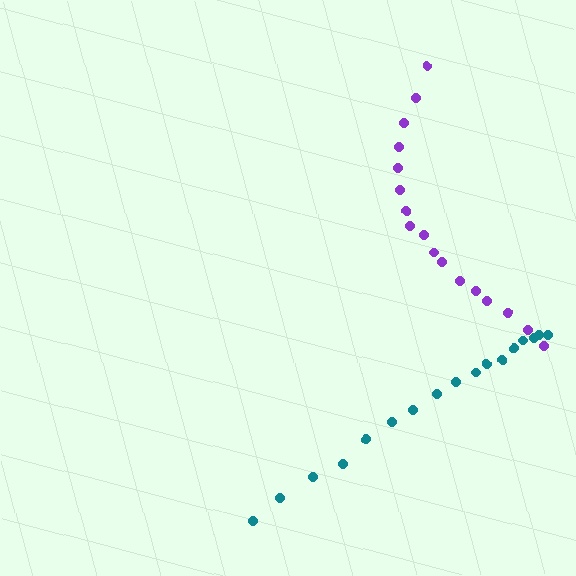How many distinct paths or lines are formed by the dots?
There are 2 distinct paths.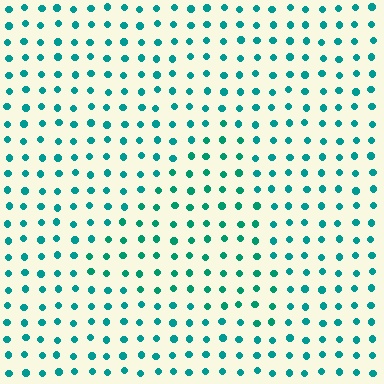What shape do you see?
I see a triangle.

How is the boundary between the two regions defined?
The boundary is defined purely by a slight shift in hue (about 15 degrees). Spacing, size, and orientation are identical on both sides.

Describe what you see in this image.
The image is filled with small teal elements in a uniform arrangement. A triangle-shaped region is visible where the elements are tinted to a slightly different hue, forming a subtle color boundary.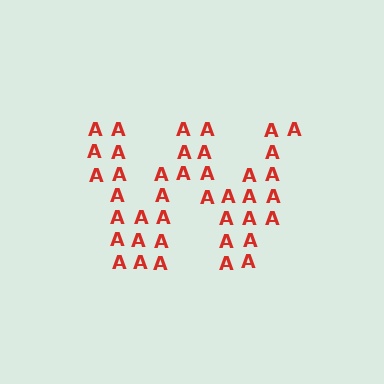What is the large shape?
The large shape is the letter W.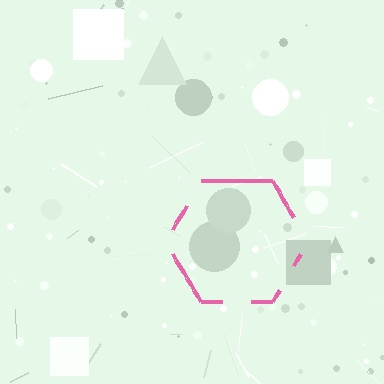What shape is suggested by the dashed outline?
The dashed outline suggests a hexagon.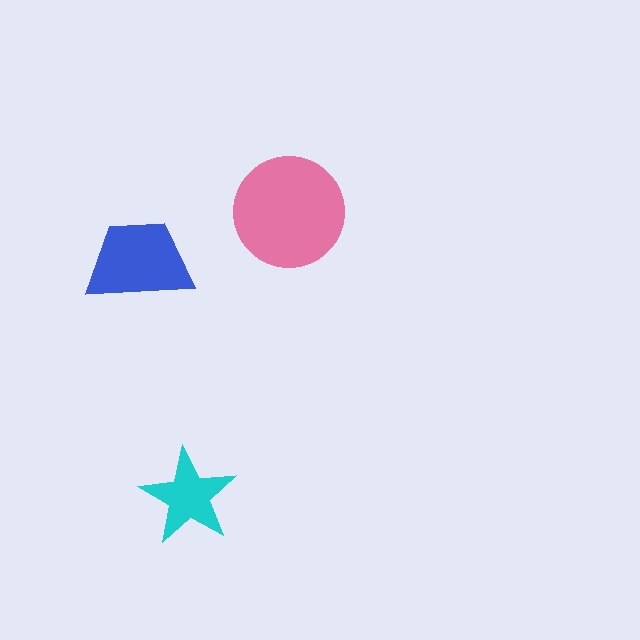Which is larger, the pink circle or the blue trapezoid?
The pink circle.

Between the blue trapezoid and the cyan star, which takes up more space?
The blue trapezoid.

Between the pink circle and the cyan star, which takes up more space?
The pink circle.